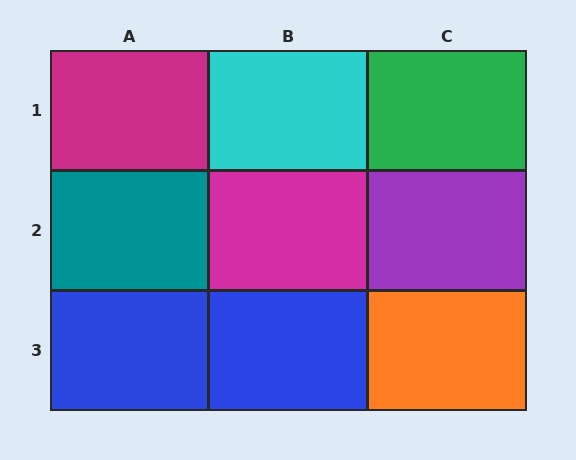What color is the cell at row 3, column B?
Blue.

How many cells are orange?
1 cell is orange.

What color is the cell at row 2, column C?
Purple.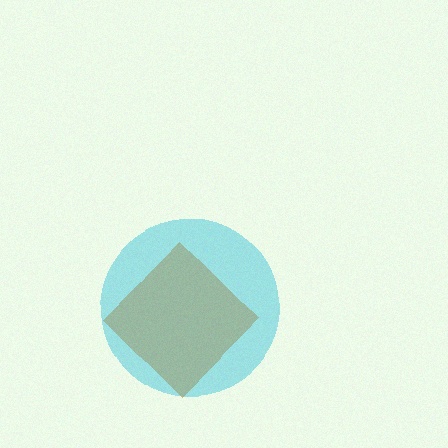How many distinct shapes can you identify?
There are 2 distinct shapes: an orange diamond, a cyan circle.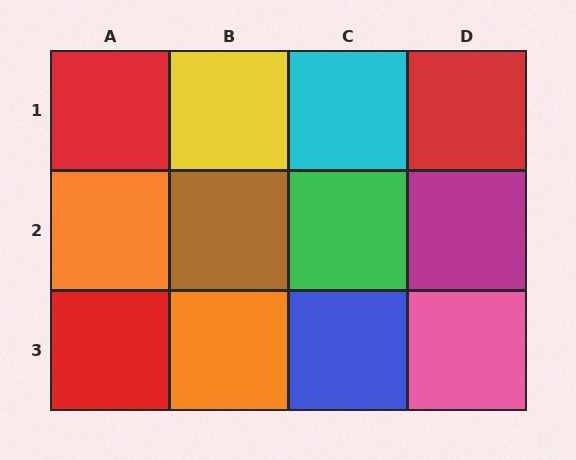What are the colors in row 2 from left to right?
Orange, brown, green, magenta.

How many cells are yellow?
1 cell is yellow.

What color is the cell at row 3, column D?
Pink.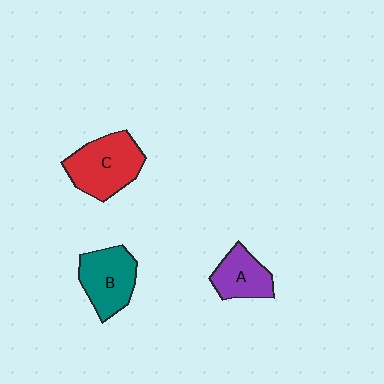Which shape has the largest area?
Shape C (red).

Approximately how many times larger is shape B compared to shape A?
Approximately 1.3 times.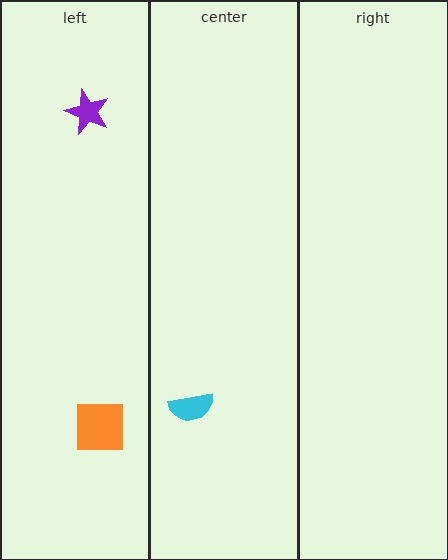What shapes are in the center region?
The cyan semicircle.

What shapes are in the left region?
The purple star, the orange square.